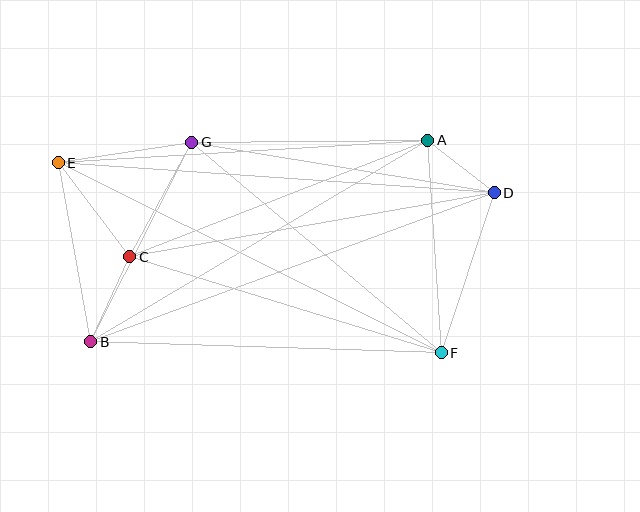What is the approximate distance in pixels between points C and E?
The distance between C and E is approximately 118 pixels.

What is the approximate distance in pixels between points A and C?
The distance between A and C is approximately 320 pixels.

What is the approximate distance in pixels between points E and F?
The distance between E and F is approximately 428 pixels.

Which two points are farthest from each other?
Points D and E are farthest from each other.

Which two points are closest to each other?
Points A and D are closest to each other.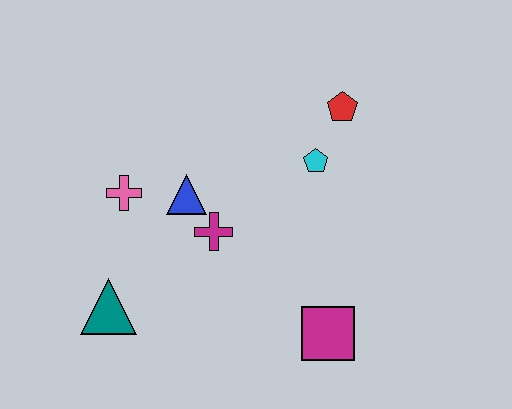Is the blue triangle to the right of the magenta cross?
No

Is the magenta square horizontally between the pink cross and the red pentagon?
Yes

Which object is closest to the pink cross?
The blue triangle is closest to the pink cross.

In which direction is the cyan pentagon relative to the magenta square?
The cyan pentagon is above the magenta square.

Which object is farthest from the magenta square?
The pink cross is farthest from the magenta square.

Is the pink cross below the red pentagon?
Yes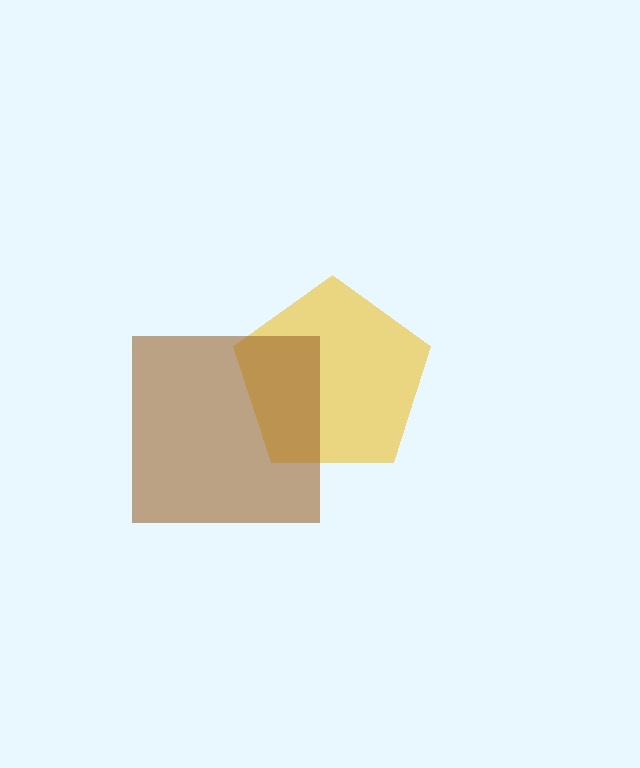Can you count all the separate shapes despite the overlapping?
Yes, there are 2 separate shapes.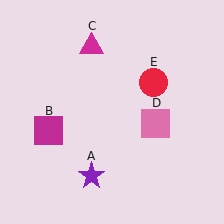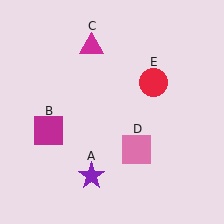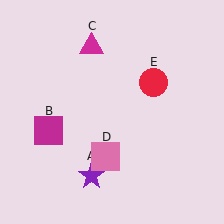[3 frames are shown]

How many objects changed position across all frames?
1 object changed position: pink square (object D).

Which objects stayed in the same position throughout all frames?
Purple star (object A) and magenta square (object B) and magenta triangle (object C) and red circle (object E) remained stationary.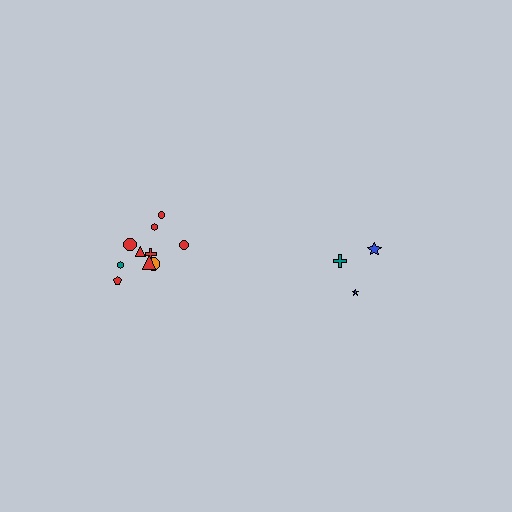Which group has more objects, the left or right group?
The left group.